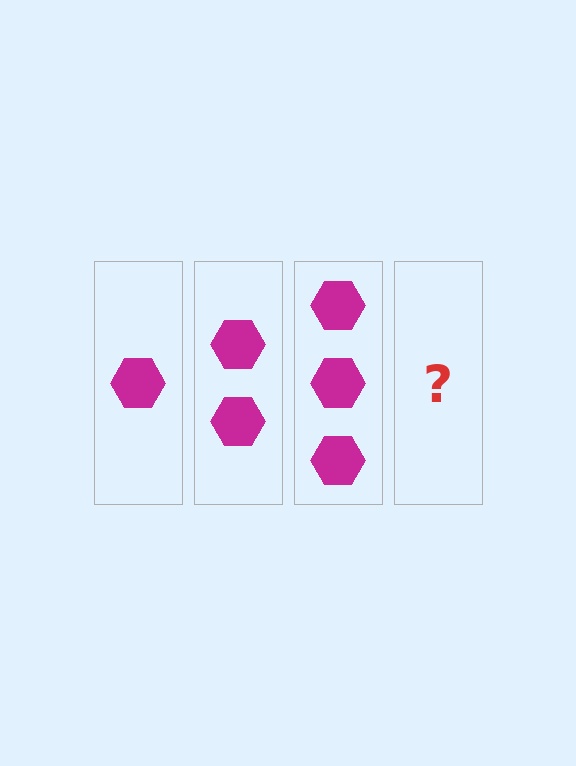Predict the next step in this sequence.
The next step is 4 hexagons.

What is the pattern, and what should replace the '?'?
The pattern is that each step adds one more hexagon. The '?' should be 4 hexagons.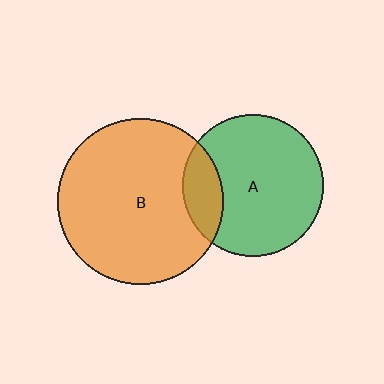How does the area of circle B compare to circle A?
Approximately 1.4 times.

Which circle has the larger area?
Circle B (orange).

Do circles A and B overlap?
Yes.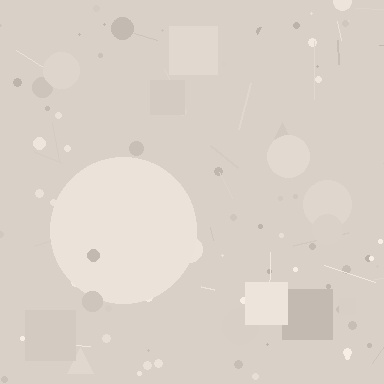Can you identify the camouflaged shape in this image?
The camouflaged shape is a circle.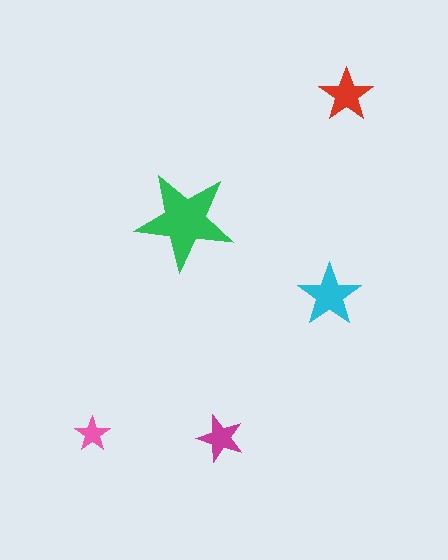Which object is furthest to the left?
The pink star is leftmost.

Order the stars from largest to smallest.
the green one, the cyan one, the red one, the magenta one, the pink one.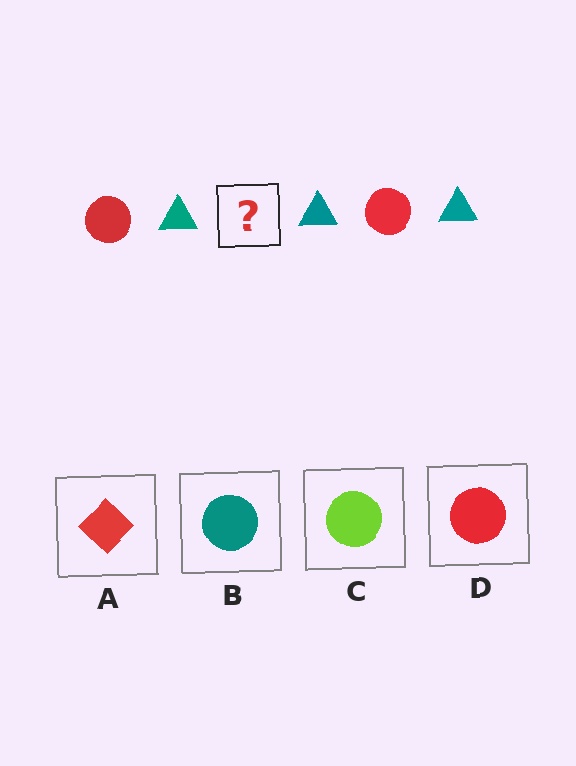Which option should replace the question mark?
Option D.